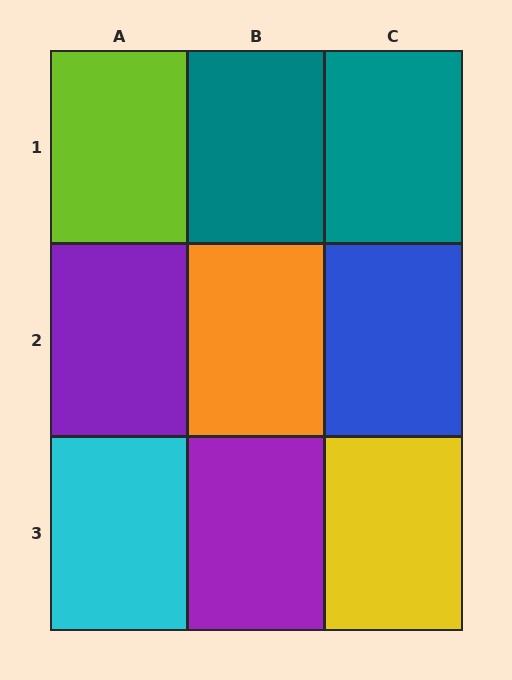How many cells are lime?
1 cell is lime.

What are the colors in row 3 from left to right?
Cyan, purple, yellow.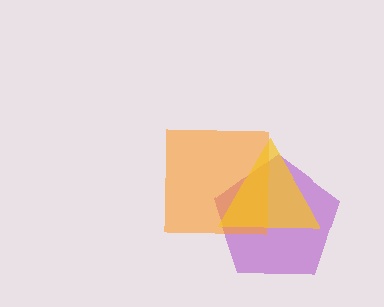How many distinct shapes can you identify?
There are 3 distinct shapes: a purple pentagon, an orange square, a yellow triangle.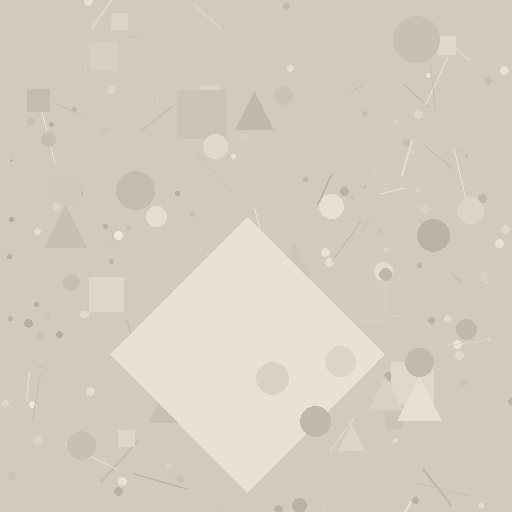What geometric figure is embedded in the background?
A diamond is embedded in the background.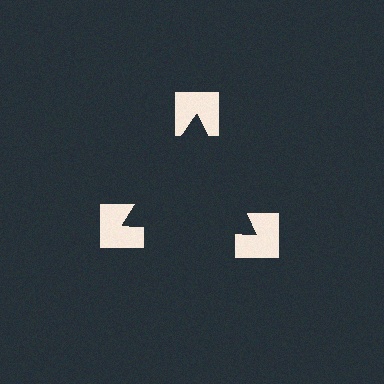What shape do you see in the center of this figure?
An illusory triangle — its edges are inferred from the aligned wedge cuts in the notched squares, not physically drawn.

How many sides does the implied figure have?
3 sides.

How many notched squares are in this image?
There are 3 — one at each vertex of the illusory triangle.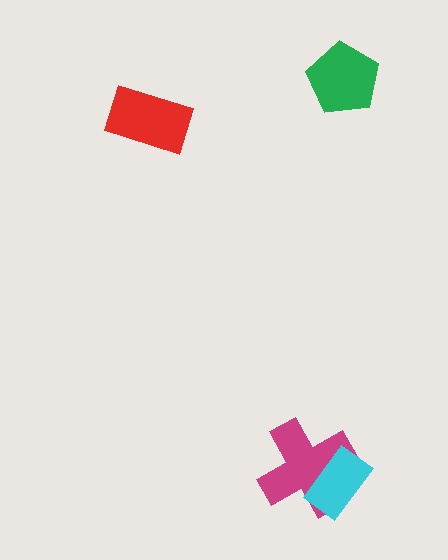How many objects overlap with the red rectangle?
0 objects overlap with the red rectangle.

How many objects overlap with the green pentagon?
0 objects overlap with the green pentagon.